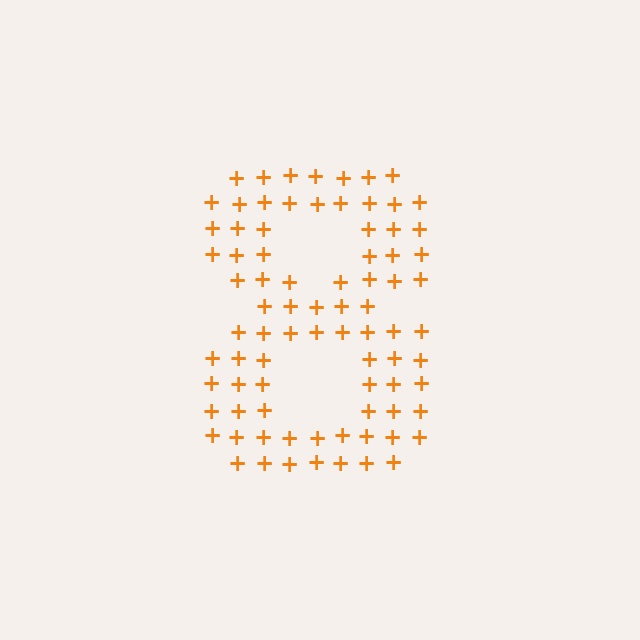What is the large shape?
The large shape is the digit 8.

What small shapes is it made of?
It is made of small plus signs.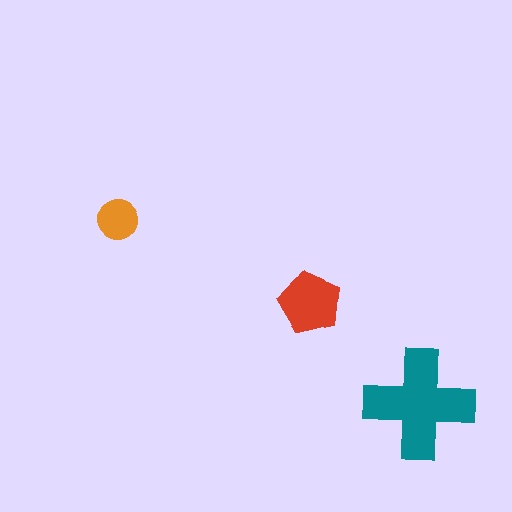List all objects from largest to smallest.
The teal cross, the red pentagon, the orange circle.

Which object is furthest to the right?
The teal cross is rightmost.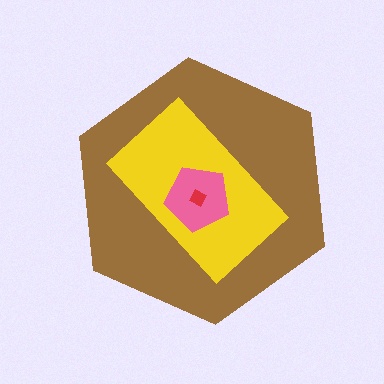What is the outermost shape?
The brown hexagon.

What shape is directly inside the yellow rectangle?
The pink pentagon.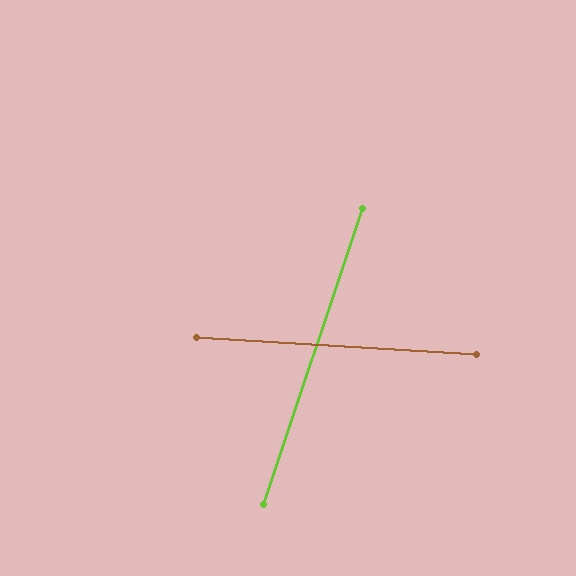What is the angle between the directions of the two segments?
Approximately 75 degrees.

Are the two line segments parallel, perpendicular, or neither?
Neither parallel nor perpendicular — they differ by about 75°.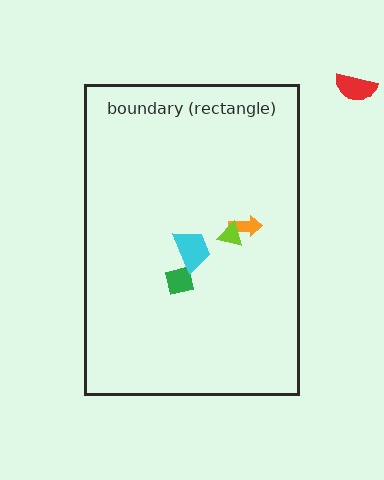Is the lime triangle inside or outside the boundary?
Inside.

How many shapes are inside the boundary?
4 inside, 1 outside.